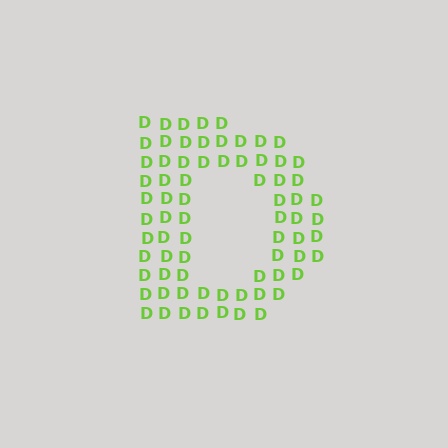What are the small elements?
The small elements are letter D's.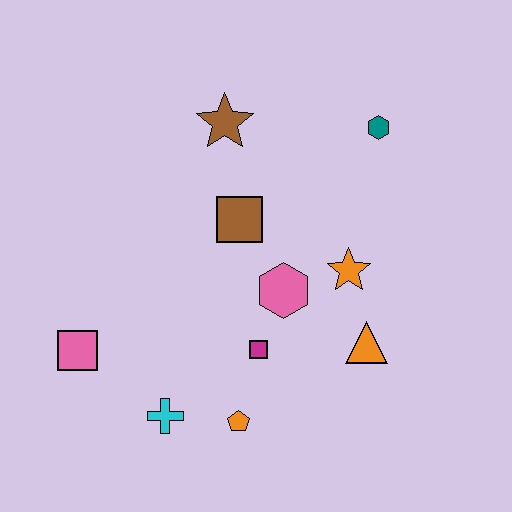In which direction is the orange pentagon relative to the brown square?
The orange pentagon is below the brown square.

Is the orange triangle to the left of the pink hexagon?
No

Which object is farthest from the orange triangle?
The pink square is farthest from the orange triangle.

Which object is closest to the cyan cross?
The orange pentagon is closest to the cyan cross.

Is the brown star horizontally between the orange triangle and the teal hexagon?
No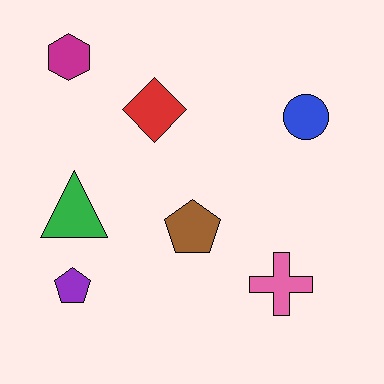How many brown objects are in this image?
There is 1 brown object.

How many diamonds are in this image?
There is 1 diamond.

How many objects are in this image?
There are 7 objects.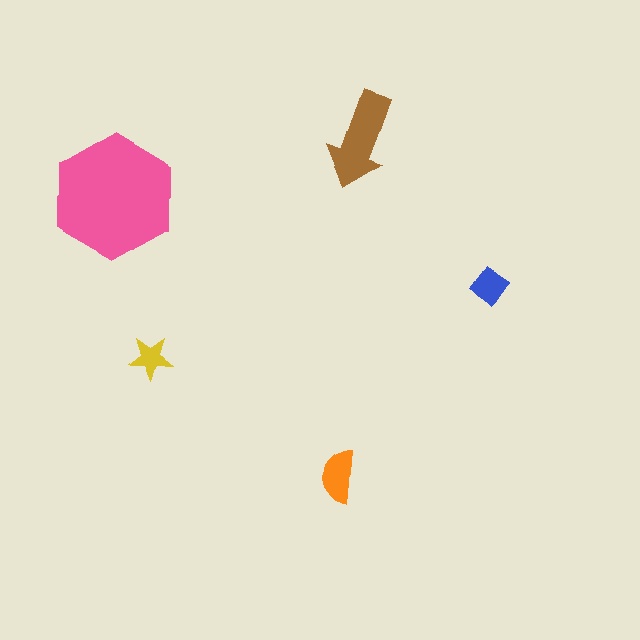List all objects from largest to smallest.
The pink hexagon, the brown arrow, the orange semicircle, the blue diamond, the yellow star.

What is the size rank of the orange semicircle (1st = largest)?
3rd.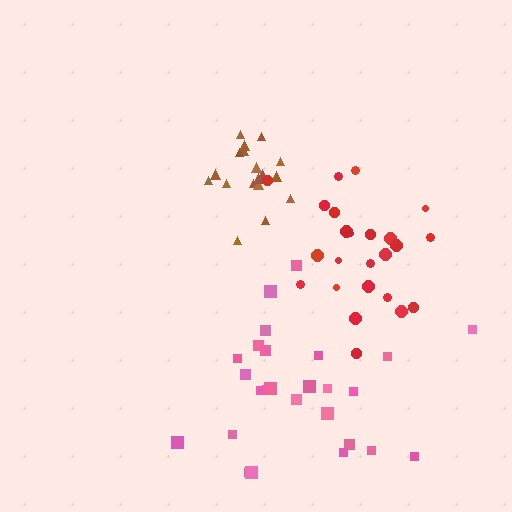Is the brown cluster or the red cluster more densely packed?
Brown.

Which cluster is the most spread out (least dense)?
Pink.